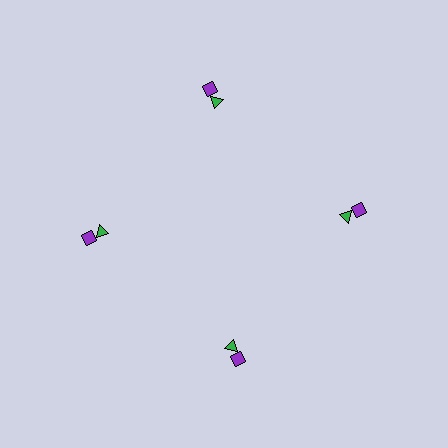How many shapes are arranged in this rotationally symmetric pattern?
There are 8 shapes, arranged in 4 groups of 2.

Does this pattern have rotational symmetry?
Yes, this pattern has 4-fold rotational symmetry. It looks the same after rotating 90 degrees around the center.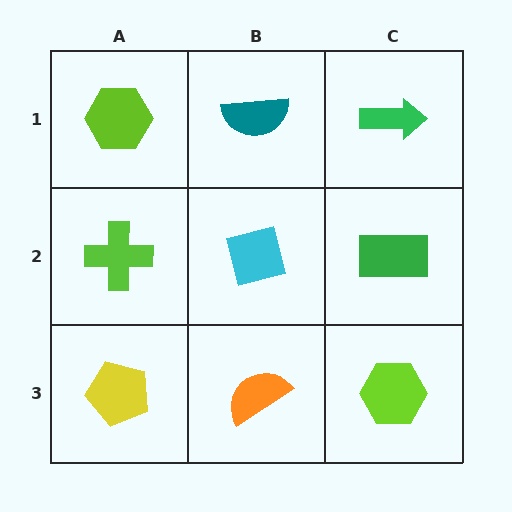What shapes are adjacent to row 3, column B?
A cyan square (row 2, column B), a yellow pentagon (row 3, column A), a lime hexagon (row 3, column C).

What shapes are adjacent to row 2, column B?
A teal semicircle (row 1, column B), an orange semicircle (row 3, column B), a lime cross (row 2, column A), a green rectangle (row 2, column C).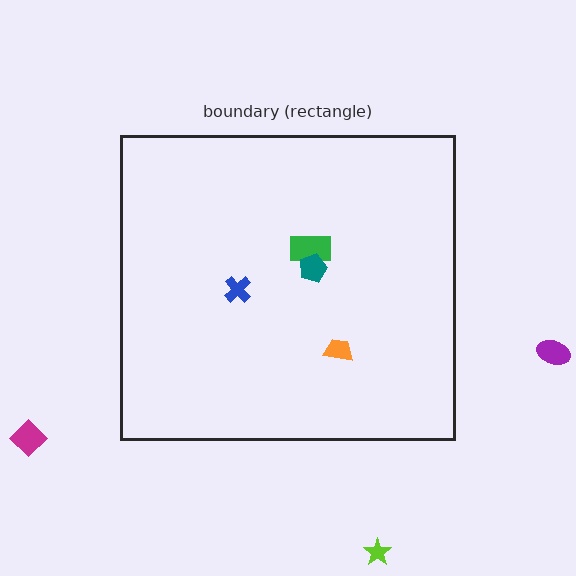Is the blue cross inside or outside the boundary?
Inside.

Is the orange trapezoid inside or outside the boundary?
Inside.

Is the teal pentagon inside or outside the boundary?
Inside.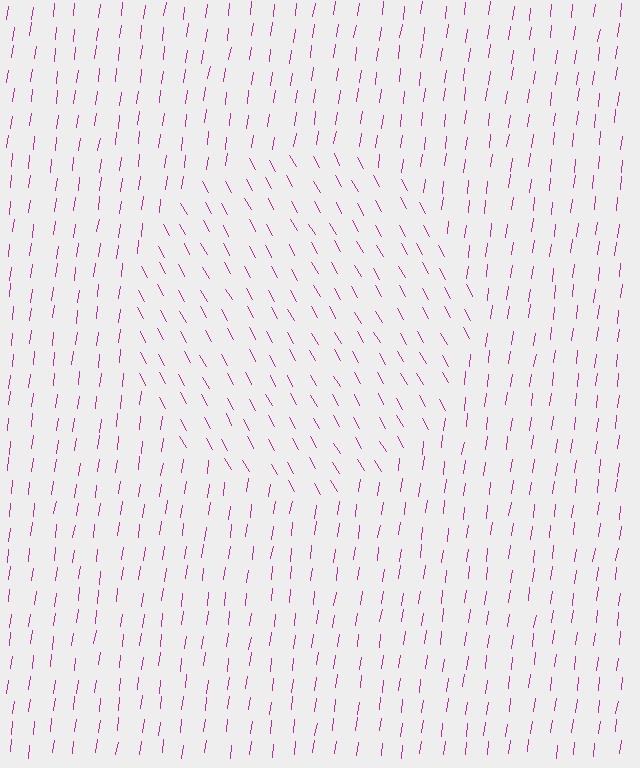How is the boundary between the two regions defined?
The boundary is defined purely by a change in line orientation (approximately 37 degrees difference). All lines are the same color and thickness.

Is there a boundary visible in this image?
Yes, there is a texture boundary formed by a change in line orientation.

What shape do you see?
I see a circle.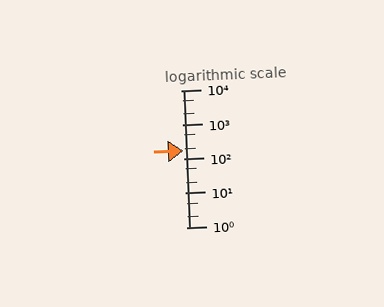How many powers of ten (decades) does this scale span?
The scale spans 4 decades, from 1 to 10000.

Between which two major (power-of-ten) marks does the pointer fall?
The pointer is between 100 and 1000.